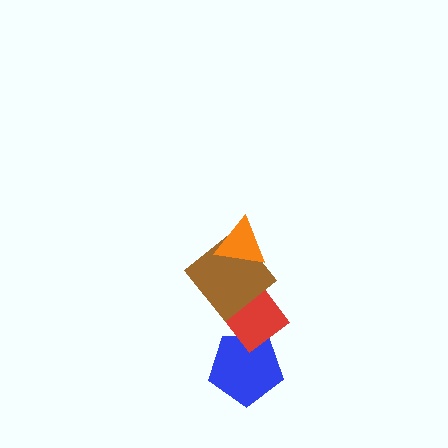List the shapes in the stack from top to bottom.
From top to bottom: the orange triangle, the brown diamond, the red diamond, the blue pentagon.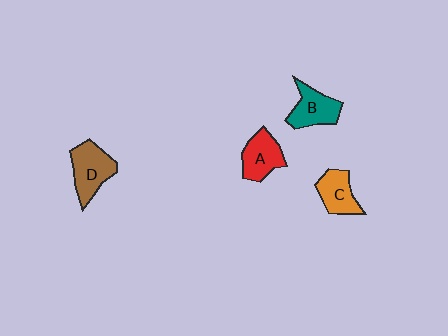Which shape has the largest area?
Shape D (brown).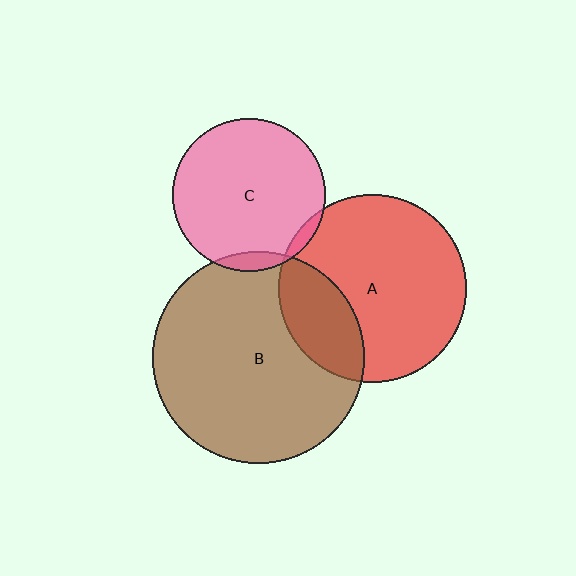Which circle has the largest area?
Circle B (brown).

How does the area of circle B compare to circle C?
Approximately 1.9 times.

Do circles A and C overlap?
Yes.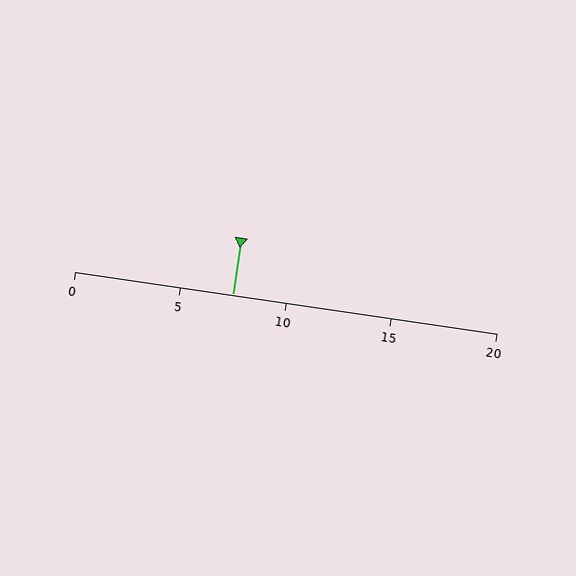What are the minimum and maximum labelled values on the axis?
The axis runs from 0 to 20.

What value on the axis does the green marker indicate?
The marker indicates approximately 7.5.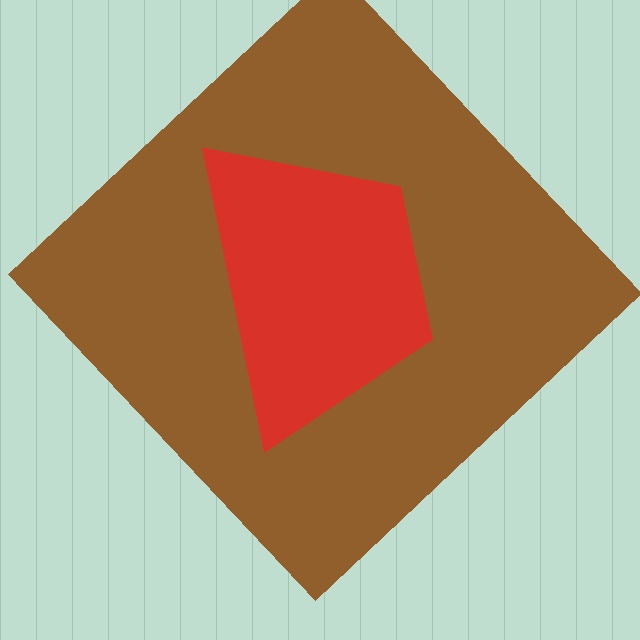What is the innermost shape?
The red trapezoid.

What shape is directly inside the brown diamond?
The red trapezoid.